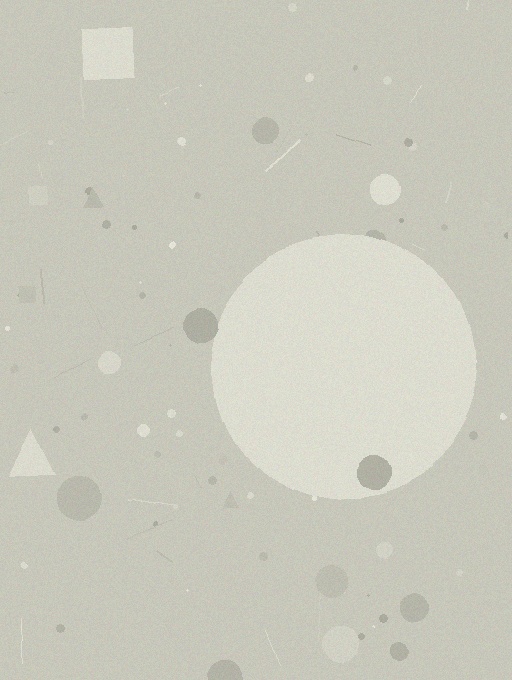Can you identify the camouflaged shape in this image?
The camouflaged shape is a circle.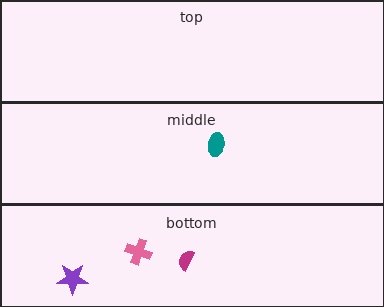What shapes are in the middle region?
The teal ellipse.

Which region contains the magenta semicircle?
The bottom region.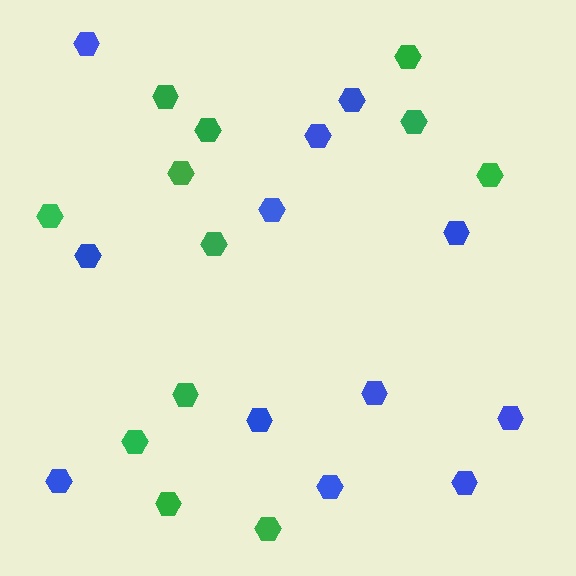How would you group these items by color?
There are 2 groups: one group of green hexagons (12) and one group of blue hexagons (12).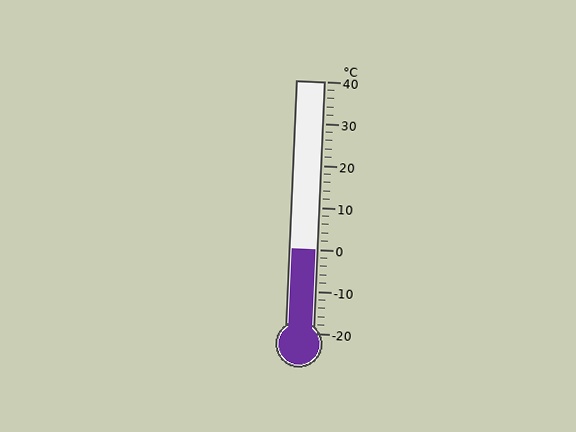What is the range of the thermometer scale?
The thermometer scale ranges from -20°C to 40°C.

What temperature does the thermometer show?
The thermometer shows approximately 0°C.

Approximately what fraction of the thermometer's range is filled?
The thermometer is filled to approximately 35% of its range.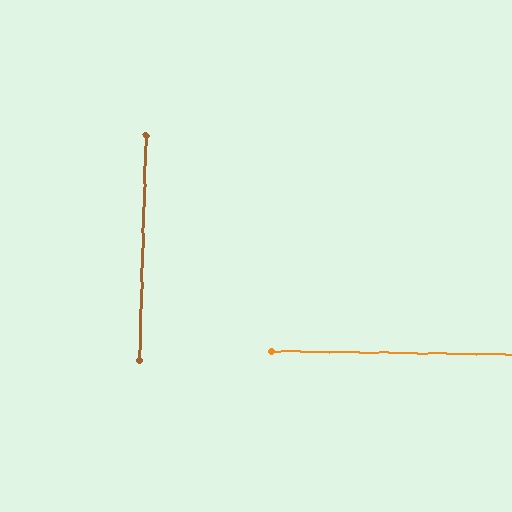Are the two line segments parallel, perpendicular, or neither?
Perpendicular — they meet at approximately 89°.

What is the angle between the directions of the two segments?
Approximately 89 degrees.